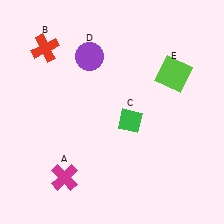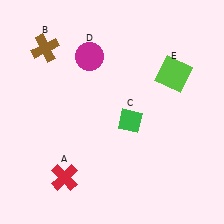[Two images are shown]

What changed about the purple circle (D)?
In Image 1, D is purple. In Image 2, it changed to magenta.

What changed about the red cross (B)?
In Image 1, B is red. In Image 2, it changed to brown.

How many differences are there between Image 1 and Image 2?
There are 3 differences between the two images.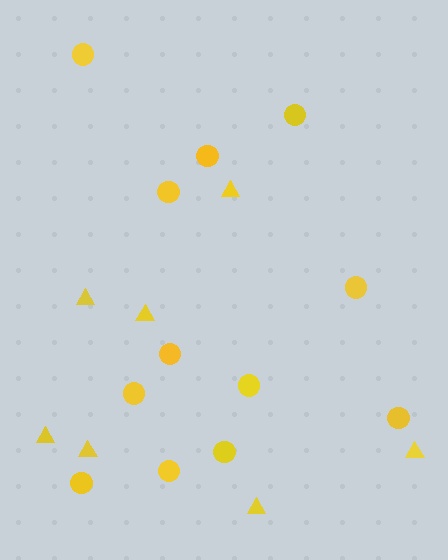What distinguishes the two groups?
There are 2 groups: one group of triangles (7) and one group of circles (12).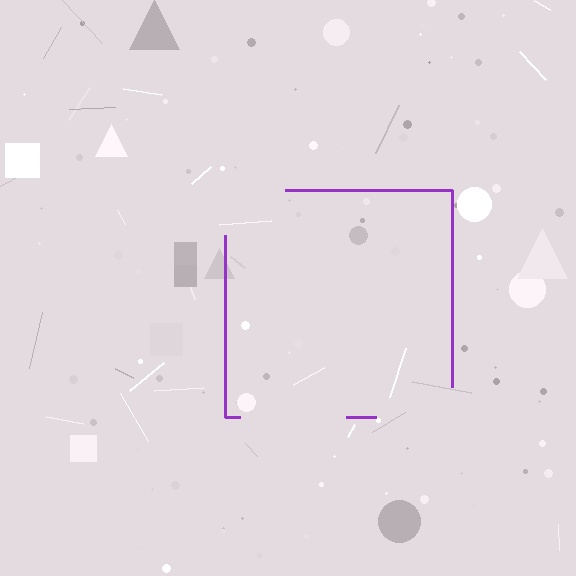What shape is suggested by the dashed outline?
The dashed outline suggests a square.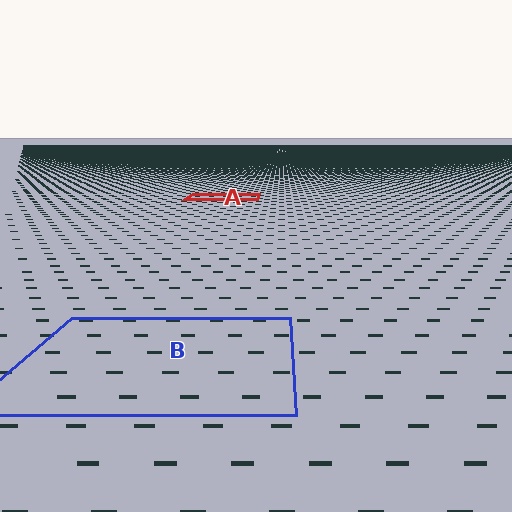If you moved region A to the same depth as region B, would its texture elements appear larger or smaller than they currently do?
They would appear larger. At a closer depth, the same texture elements are projected at a bigger on-screen size.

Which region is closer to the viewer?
Region B is closer. The texture elements there are larger and more spread out.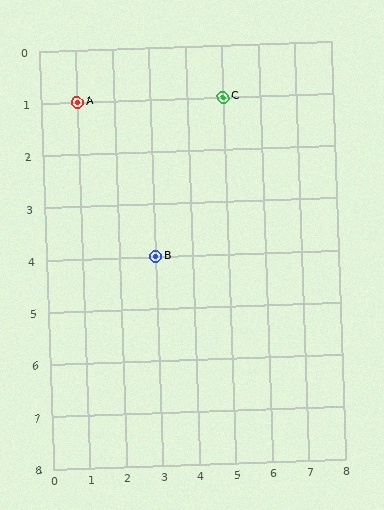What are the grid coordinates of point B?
Point B is at grid coordinates (3, 4).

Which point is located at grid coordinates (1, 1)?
Point A is at (1, 1).